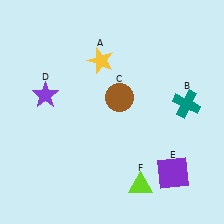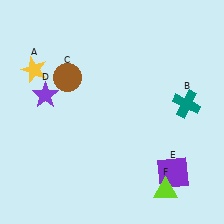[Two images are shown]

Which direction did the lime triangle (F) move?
The lime triangle (F) moved right.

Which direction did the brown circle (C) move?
The brown circle (C) moved left.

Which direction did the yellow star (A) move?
The yellow star (A) moved left.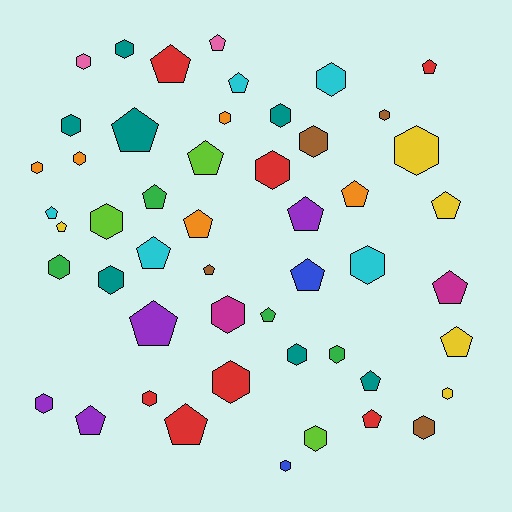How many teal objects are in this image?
There are 7 teal objects.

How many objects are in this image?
There are 50 objects.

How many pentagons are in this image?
There are 24 pentagons.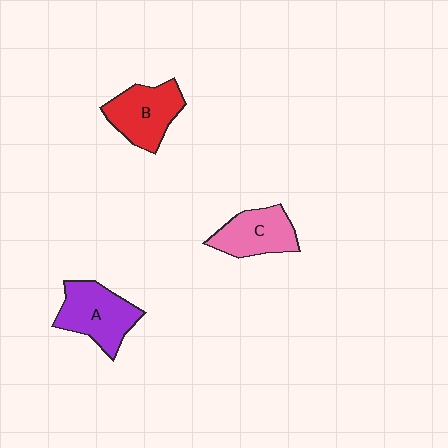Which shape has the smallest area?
Shape C (pink).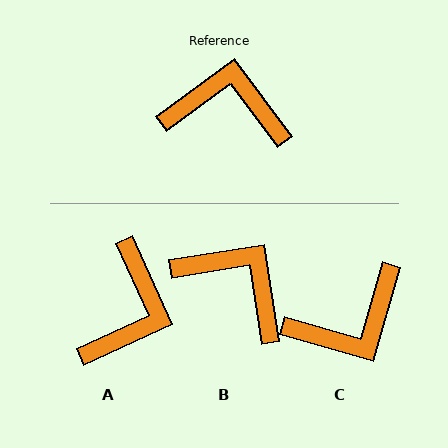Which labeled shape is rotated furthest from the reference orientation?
C, about 143 degrees away.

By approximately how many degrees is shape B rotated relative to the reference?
Approximately 28 degrees clockwise.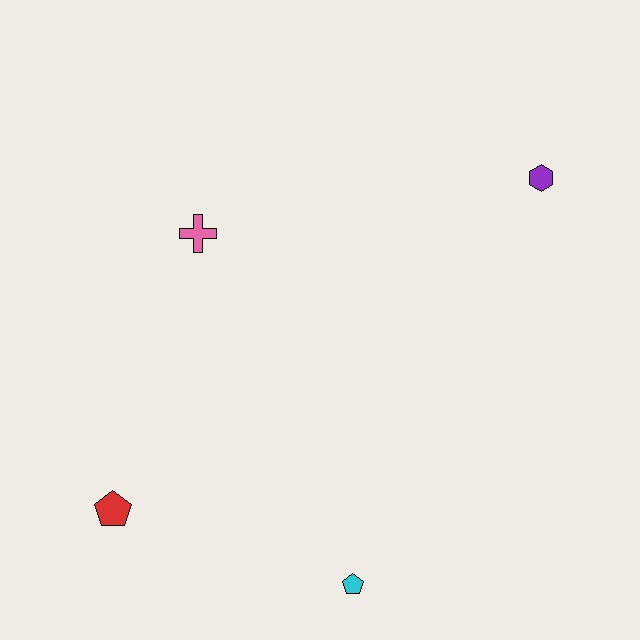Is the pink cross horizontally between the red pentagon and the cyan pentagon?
Yes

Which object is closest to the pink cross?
The red pentagon is closest to the pink cross.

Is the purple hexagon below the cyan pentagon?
No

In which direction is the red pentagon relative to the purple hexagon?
The red pentagon is to the left of the purple hexagon.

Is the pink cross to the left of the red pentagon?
No